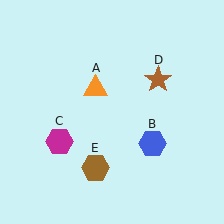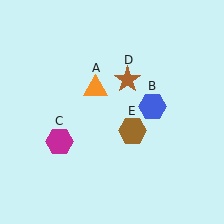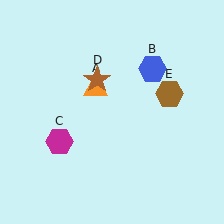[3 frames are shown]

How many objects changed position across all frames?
3 objects changed position: blue hexagon (object B), brown star (object D), brown hexagon (object E).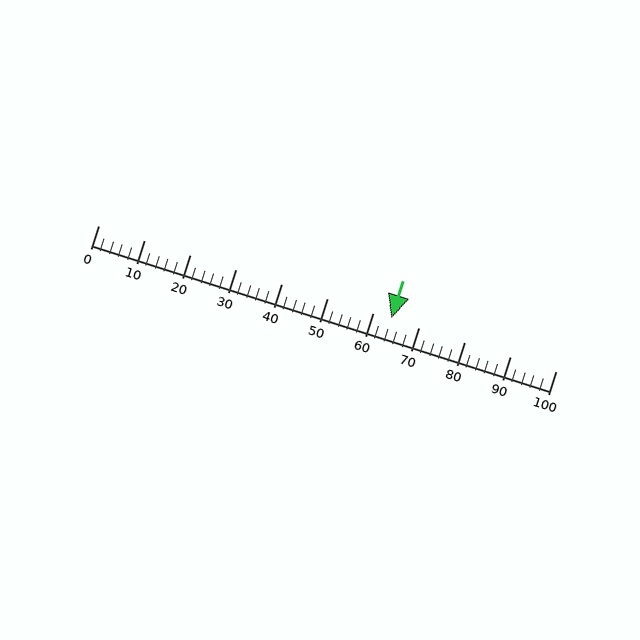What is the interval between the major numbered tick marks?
The major tick marks are spaced 10 units apart.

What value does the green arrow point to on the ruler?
The green arrow points to approximately 64.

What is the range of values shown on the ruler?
The ruler shows values from 0 to 100.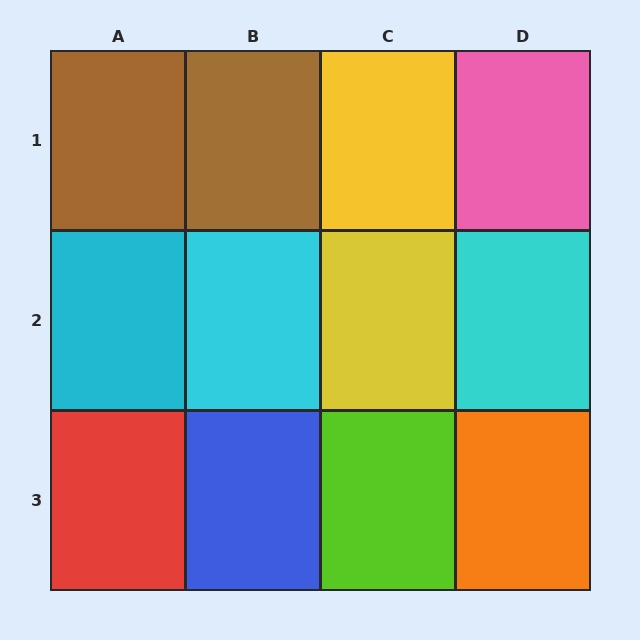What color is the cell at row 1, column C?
Yellow.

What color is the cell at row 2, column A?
Cyan.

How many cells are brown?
2 cells are brown.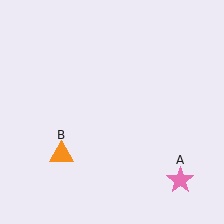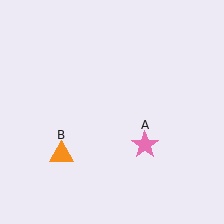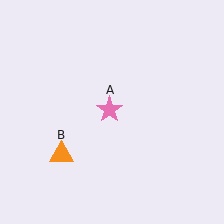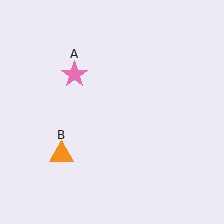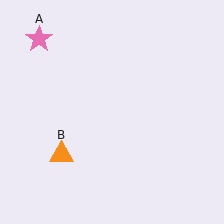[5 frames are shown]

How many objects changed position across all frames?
1 object changed position: pink star (object A).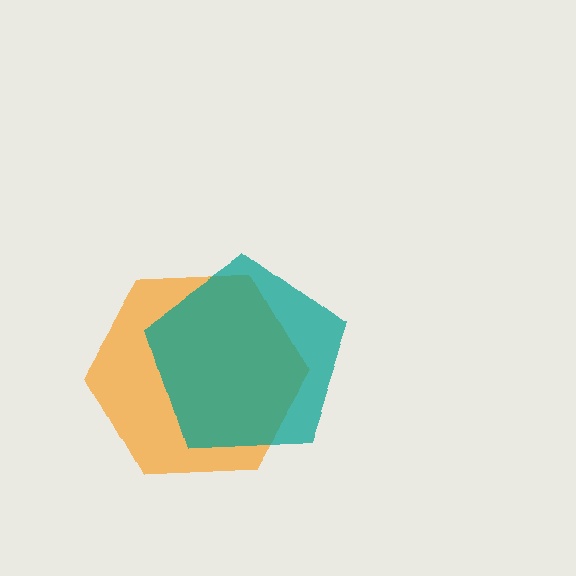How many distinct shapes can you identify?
There are 2 distinct shapes: an orange hexagon, a teal pentagon.